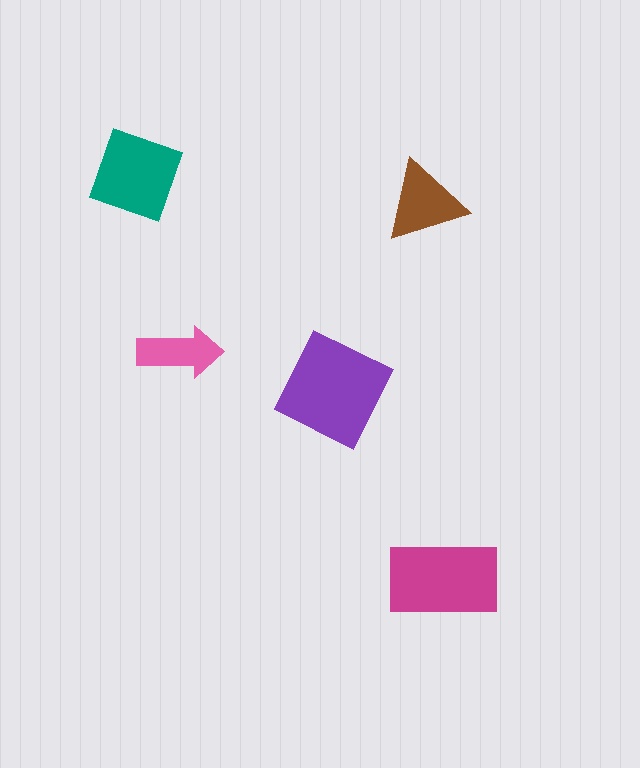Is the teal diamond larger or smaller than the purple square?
Smaller.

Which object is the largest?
The purple square.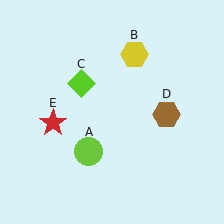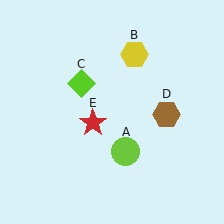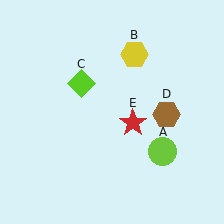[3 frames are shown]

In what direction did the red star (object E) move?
The red star (object E) moved right.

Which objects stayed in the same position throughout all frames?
Yellow hexagon (object B) and lime diamond (object C) and brown hexagon (object D) remained stationary.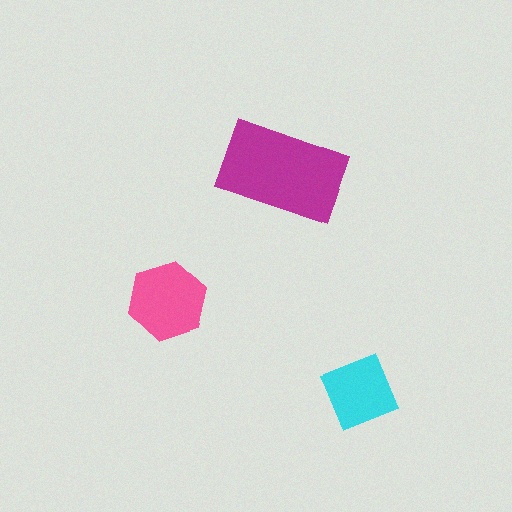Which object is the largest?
The magenta rectangle.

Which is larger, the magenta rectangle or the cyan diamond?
The magenta rectangle.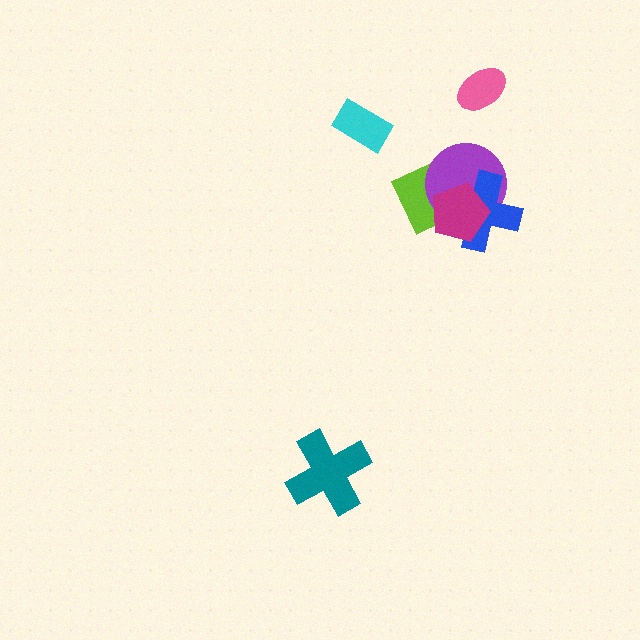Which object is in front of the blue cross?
The magenta pentagon is in front of the blue cross.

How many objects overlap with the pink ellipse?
0 objects overlap with the pink ellipse.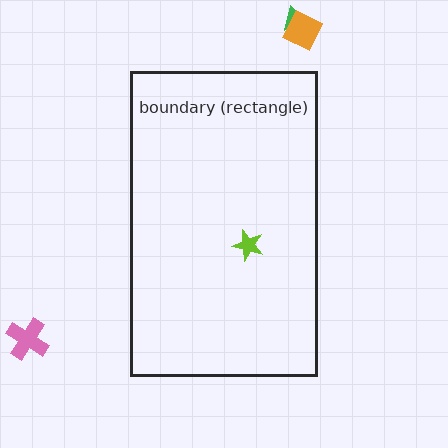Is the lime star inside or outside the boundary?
Inside.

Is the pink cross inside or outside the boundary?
Outside.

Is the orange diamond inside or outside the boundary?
Outside.